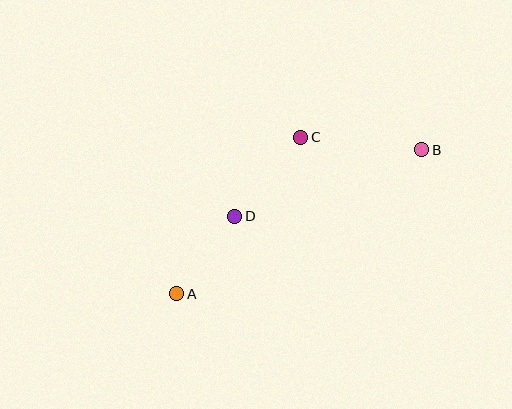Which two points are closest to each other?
Points A and D are closest to each other.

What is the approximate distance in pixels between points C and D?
The distance between C and D is approximately 103 pixels.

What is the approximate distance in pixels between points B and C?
The distance between B and C is approximately 121 pixels.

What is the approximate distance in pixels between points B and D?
The distance between B and D is approximately 198 pixels.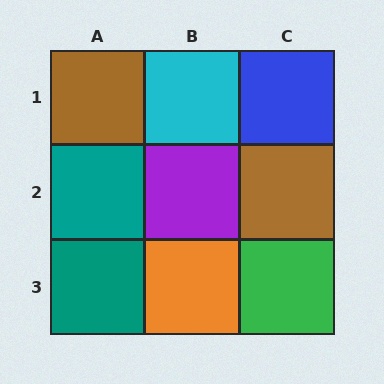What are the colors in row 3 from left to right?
Teal, orange, green.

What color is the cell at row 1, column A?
Brown.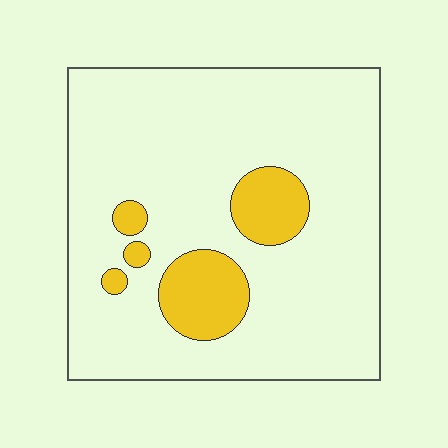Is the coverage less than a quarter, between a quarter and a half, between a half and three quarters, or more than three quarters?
Less than a quarter.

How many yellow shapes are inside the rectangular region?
5.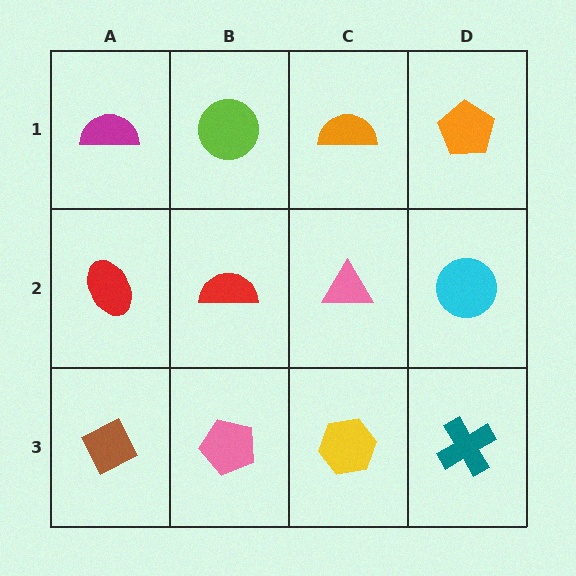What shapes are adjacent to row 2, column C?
An orange semicircle (row 1, column C), a yellow hexagon (row 3, column C), a red semicircle (row 2, column B), a cyan circle (row 2, column D).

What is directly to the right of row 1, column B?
An orange semicircle.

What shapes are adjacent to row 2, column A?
A magenta semicircle (row 1, column A), a brown diamond (row 3, column A), a red semicircle (row 2, column B).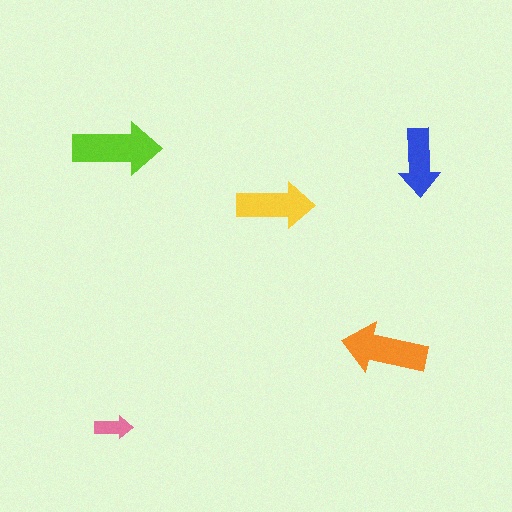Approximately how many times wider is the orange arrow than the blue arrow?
About 1.5 times wider.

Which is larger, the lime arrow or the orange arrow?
The lime one.